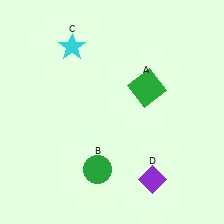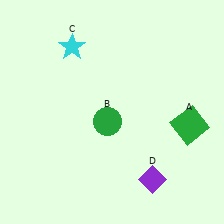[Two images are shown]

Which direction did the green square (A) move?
The green square (A) moved right.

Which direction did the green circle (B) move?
The green circle (B) moved up.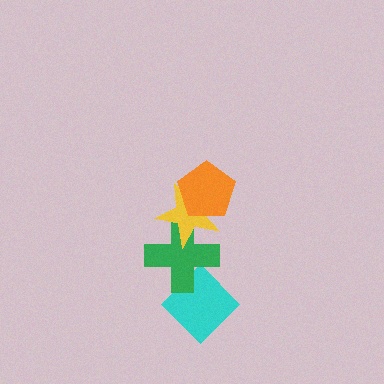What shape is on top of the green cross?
The yellow star is on top of the green cross.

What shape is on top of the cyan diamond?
The green cross is on top of the cyan diamond.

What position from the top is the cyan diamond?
The cyan diamond is 4th from the top.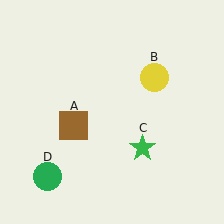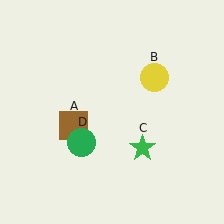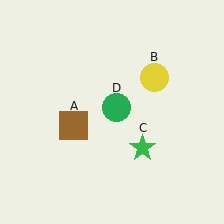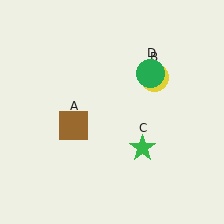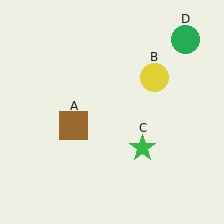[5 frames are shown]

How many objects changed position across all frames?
1 object changed position: green circle (object D).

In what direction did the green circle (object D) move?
The green circle (object D) moved up and to the right.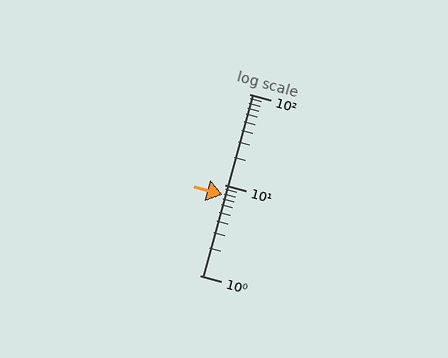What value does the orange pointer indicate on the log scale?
The pointer indicates approximately 7.7.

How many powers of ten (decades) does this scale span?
The scale spans 2 decades, from 1 to 100.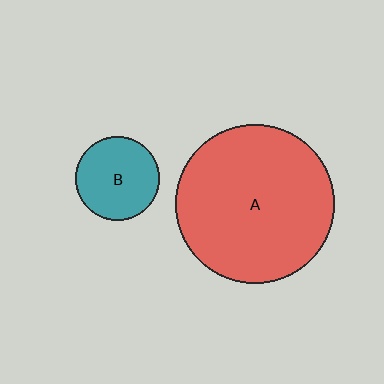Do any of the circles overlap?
No, none of the circles overlap.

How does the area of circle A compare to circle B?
Approximately 3.6 times.